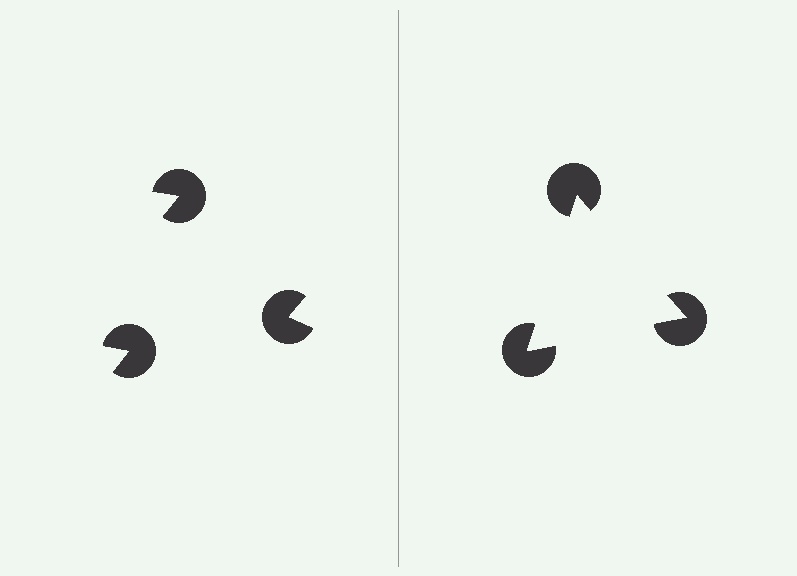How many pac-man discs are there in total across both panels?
6 — 3 on each side.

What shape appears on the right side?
An illusory triangle.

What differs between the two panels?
The pac-man discs are positioned identically on both sides; only the wedge orientations differ. On the right they align to a triangle; on the left they are misaligned.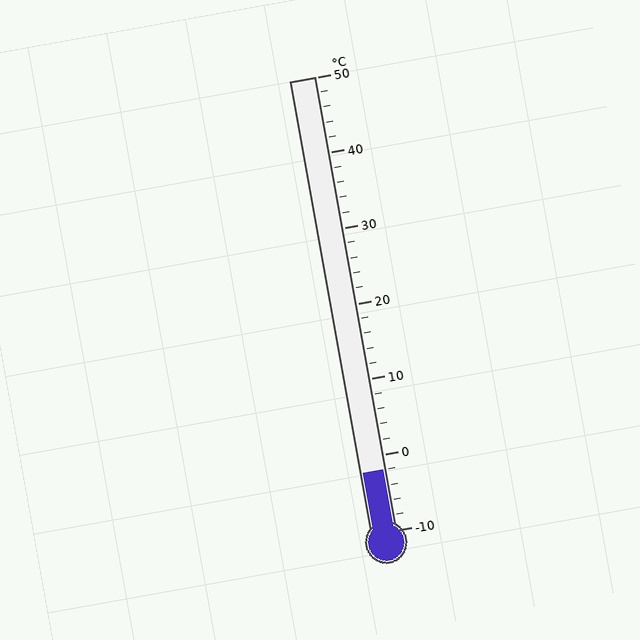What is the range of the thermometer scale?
The thermometer scale ranges from -10°C to 50°C.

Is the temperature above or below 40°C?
The temperature is below 40°C.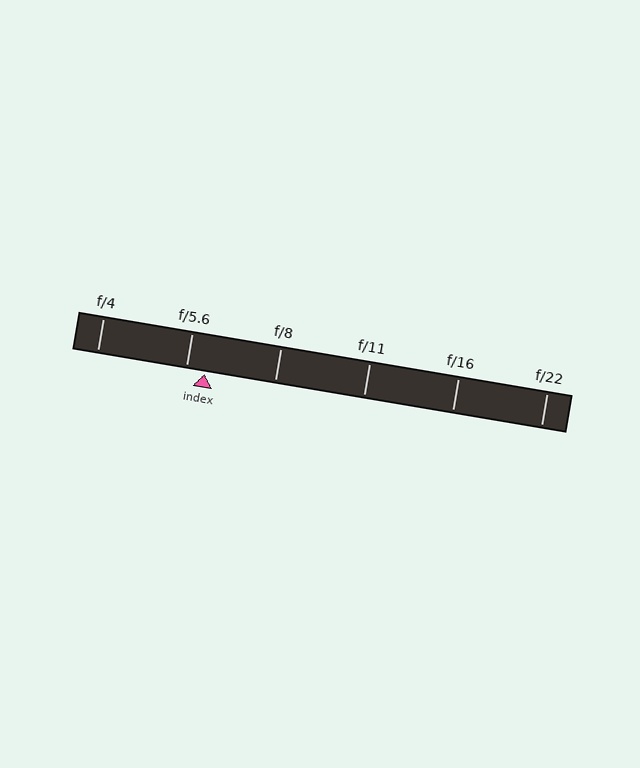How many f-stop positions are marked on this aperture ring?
There are 6 f-stop positions marked.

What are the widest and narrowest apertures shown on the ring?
The widest aperture shown is f/4 and the narrowest is f/22.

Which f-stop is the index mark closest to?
The index mark is closest to f/5.6.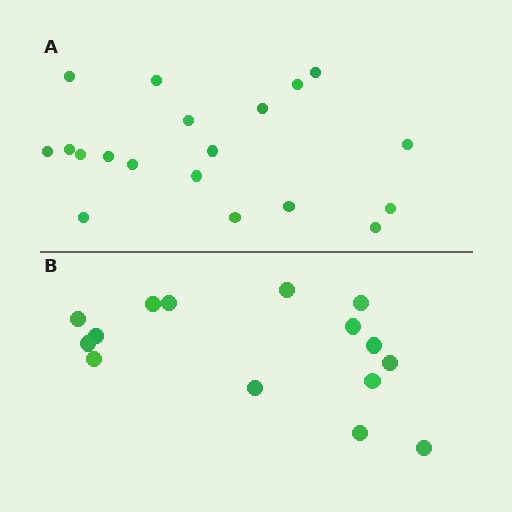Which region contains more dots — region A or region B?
Region A (the top region) has more dots.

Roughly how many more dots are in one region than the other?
Region A has about 4 more dots than region B.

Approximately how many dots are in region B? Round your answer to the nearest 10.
About 20 dots. (The exact count is 15, which rounds to 20.)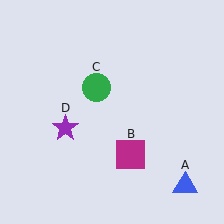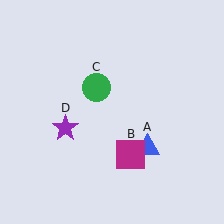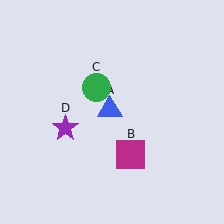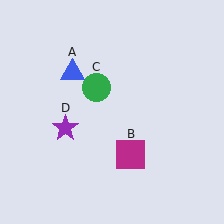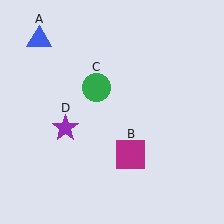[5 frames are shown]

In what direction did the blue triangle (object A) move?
The blue triangle (object A) moved up and to the left.